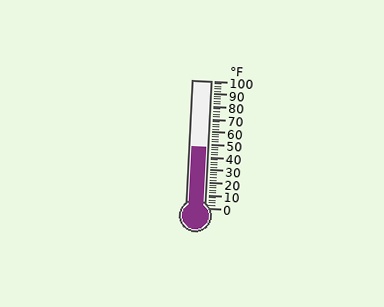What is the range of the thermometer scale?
The thermometer scale ranges from 0°F to 100°F.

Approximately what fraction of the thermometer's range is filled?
The thermometer is filled to approximately 50% of its range.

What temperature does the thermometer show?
The thermometer shows approximately 48°F.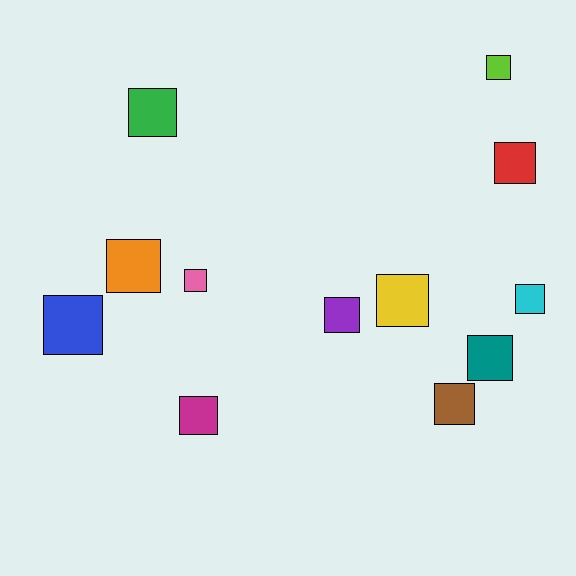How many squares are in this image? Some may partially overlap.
There are 12 squares.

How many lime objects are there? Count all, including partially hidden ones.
There is 1 lime object.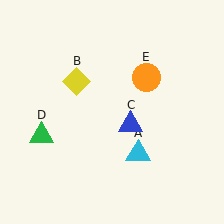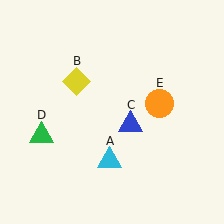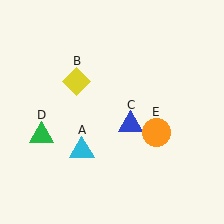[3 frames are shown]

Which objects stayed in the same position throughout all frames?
Yellow diamond (object B) and blue triangle (object C) and green triangle (object D) remained stationary.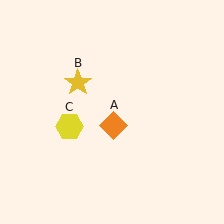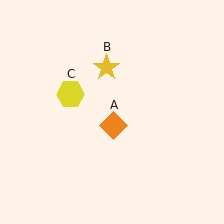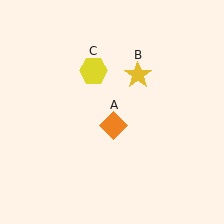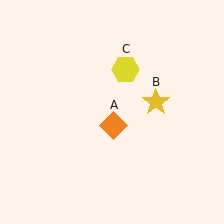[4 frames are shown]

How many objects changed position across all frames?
2 objects changed position: yellow star (object B), yellow hexagon (object C).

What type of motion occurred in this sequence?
The yellow star (object B), yellow hexagon (object C) rotated clockwise around the center of the scene.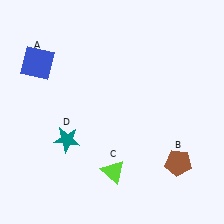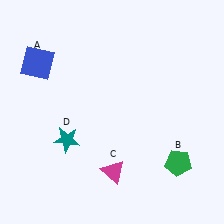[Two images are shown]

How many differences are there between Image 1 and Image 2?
There are 2 differences between the two images.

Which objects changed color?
B changed from brown to green. C changed from lime to magenta.